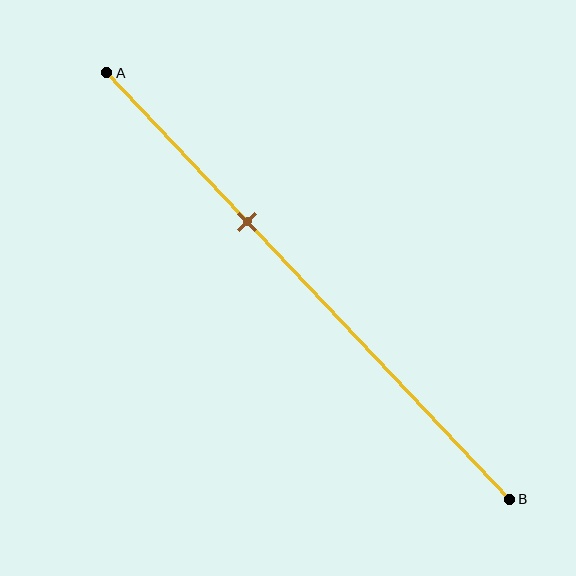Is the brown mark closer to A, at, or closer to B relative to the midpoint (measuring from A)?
The brown mark is closer to point A than the midpoint of segment AB.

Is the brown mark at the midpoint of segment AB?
No, the mark is at about 35% from A, not at the 50% midpoint.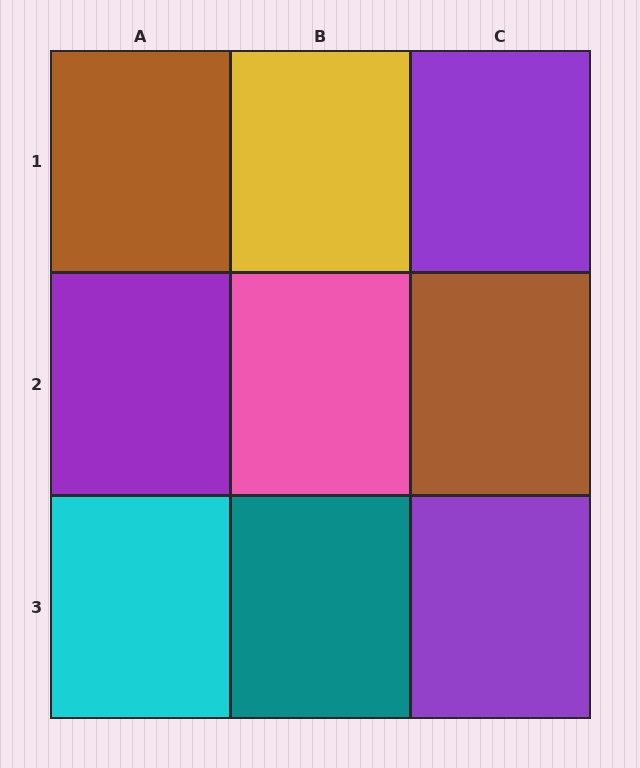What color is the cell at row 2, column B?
Pink.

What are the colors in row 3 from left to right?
Cyan, teal, purple.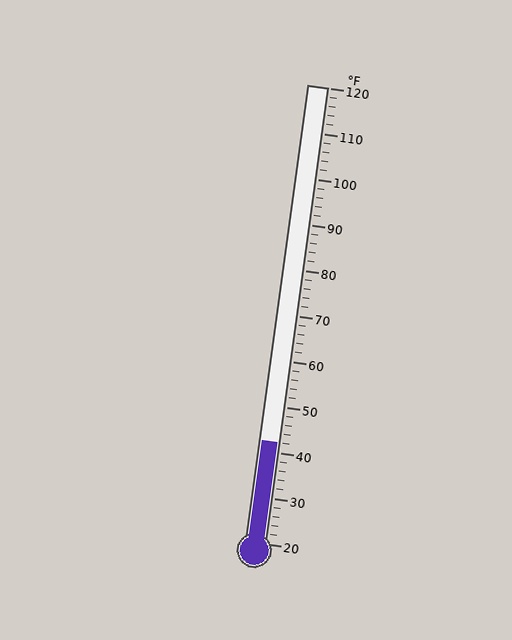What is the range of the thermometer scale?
The thermometer scale ranges from 20°F to 120°F.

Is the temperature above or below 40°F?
The temperature is above 40°F.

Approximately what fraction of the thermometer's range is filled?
The thermometer is filled to approximately 20% of its range.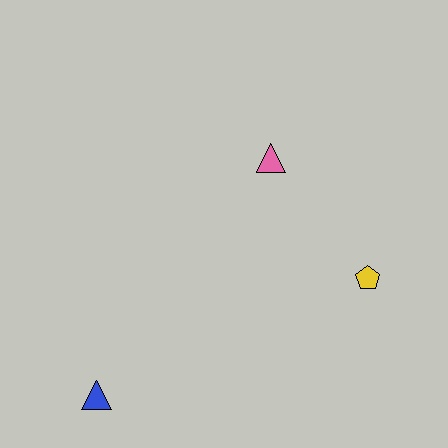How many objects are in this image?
There are 3 objects.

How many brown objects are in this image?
There are no brown objects.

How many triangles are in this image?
There are 2 triangles.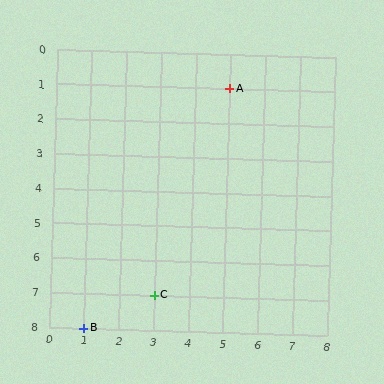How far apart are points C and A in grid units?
Points C and A are 2 columns and 6 rows apart (about 6.3 grid units diagonally).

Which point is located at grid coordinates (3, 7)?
Point C is at (3, 7).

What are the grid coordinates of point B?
Point B is at grid coordinates (1, 8).